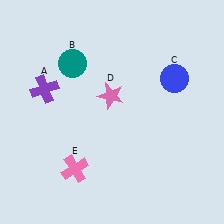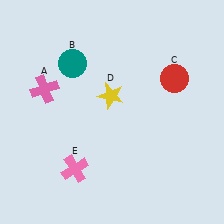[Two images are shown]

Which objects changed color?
A changed from purple to pink. C changed from blue to red. D changed from pink to yellow.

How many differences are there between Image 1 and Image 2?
There are 3 differences between the two images.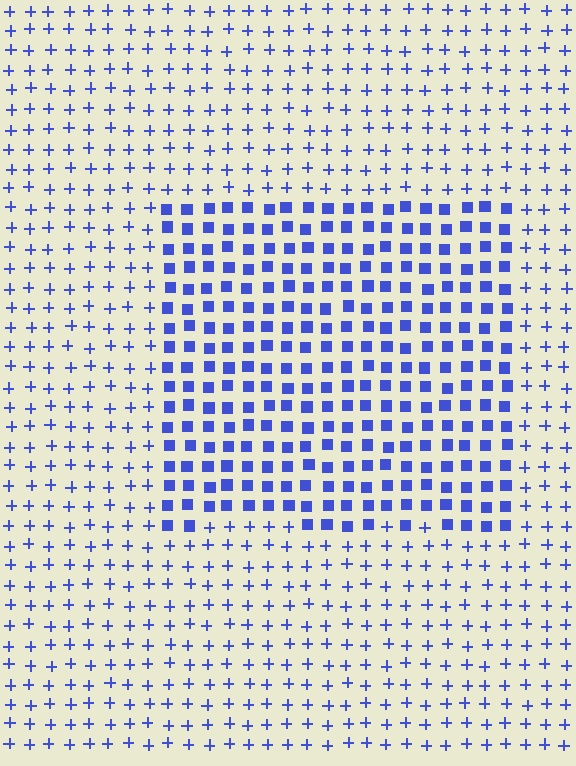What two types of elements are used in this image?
The image uses squares inside the rectangle region and plus signs outside it.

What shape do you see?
I see a rectangle.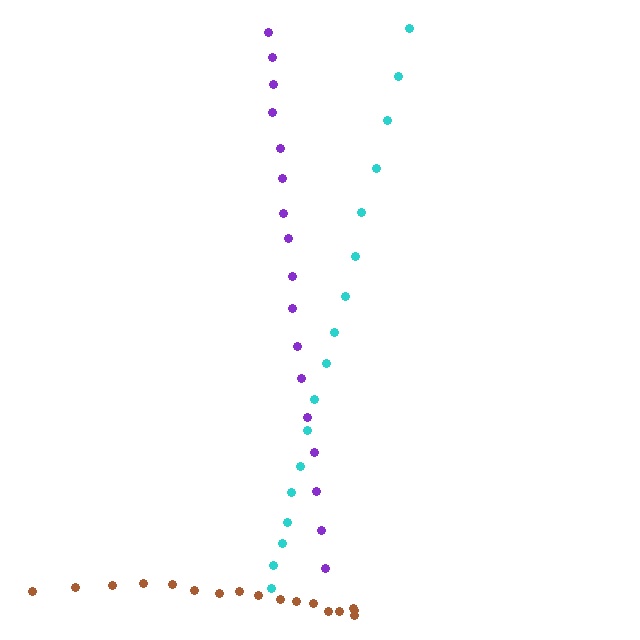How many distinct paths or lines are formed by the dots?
There are 3 distinct paths.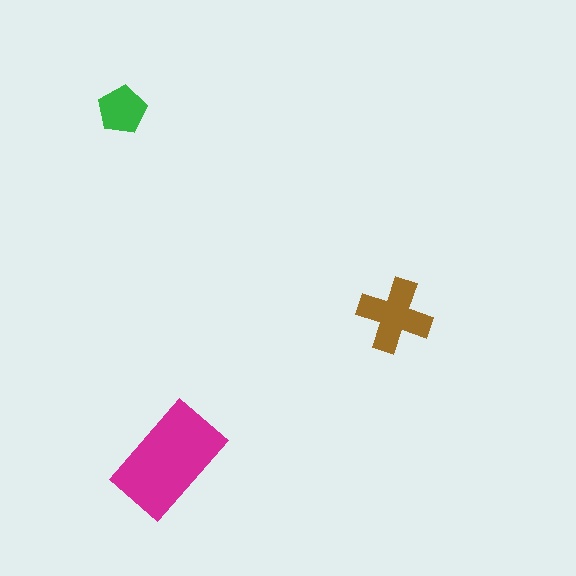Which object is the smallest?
The green pentagon.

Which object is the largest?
The magenta rectangle.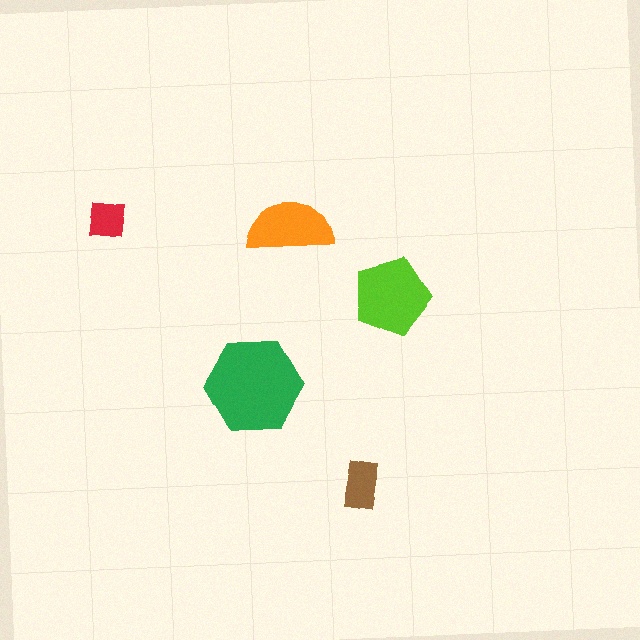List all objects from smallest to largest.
The red square, the brown rectangle, the orange semicircle, the lime pentagon, the green hexagon.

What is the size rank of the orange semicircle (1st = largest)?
3rd.